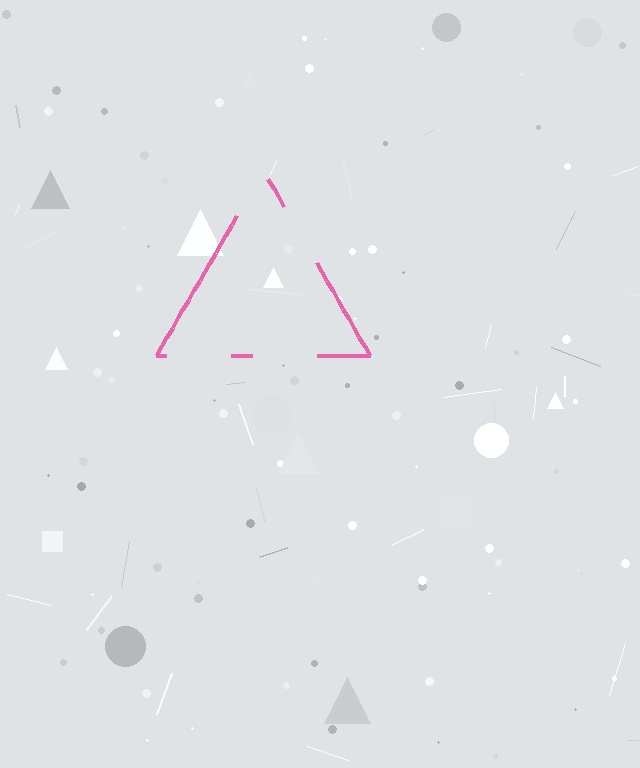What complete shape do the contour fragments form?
The contour fragments form a triangle.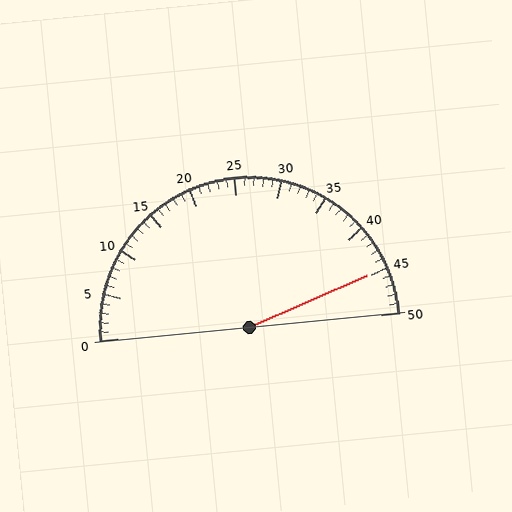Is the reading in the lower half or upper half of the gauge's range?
The reading is in the upper half of the range (0 to 50).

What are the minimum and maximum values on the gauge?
The gauge ranges from 0 to 50.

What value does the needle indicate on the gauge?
The needle indicates approximately 45.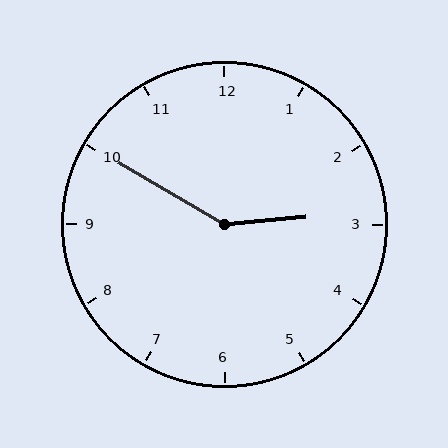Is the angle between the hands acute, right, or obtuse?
It is obtuse.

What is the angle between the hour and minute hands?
Approximately 145 degrees.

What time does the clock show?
2:50.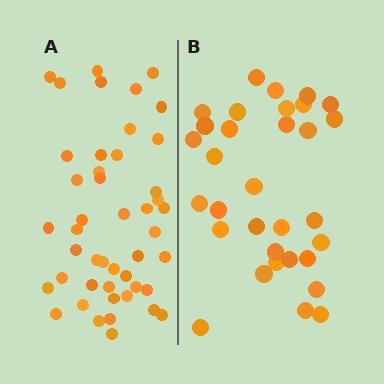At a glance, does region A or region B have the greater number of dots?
Region A (the left region) has more dots.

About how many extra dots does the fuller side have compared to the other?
Region A has approximately 15 more dots than region B.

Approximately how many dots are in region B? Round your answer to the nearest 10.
About 30 dots. (The exact count is 32, which rounds to 30.)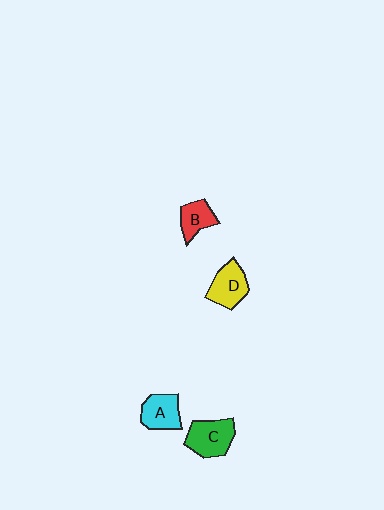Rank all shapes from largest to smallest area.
From largest to smallest: C (green), D (yellow), A (cyan), B (red).